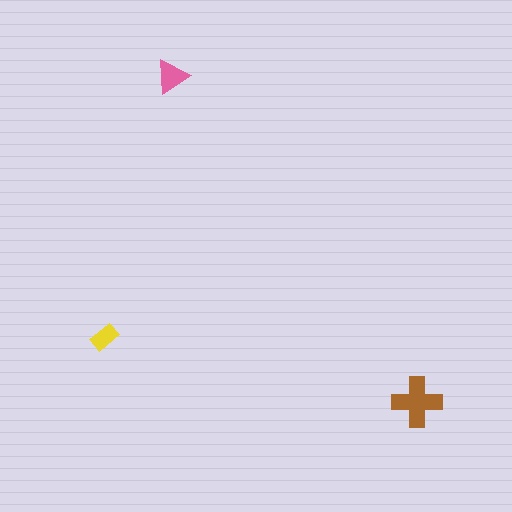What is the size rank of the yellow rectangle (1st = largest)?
3rd.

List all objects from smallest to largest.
The yellow rectangle, the pink triangle, the brown cross.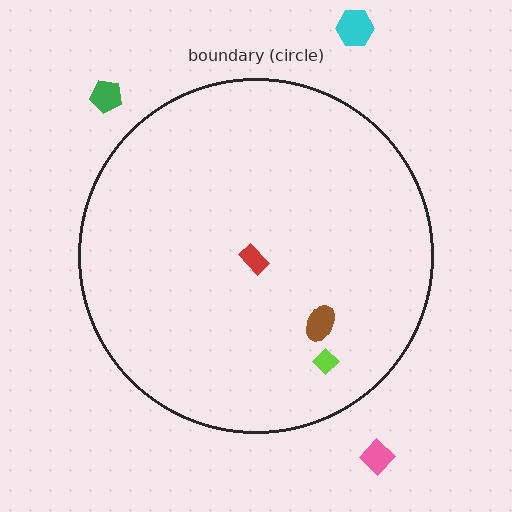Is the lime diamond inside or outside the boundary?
Inside.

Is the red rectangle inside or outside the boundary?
Inside.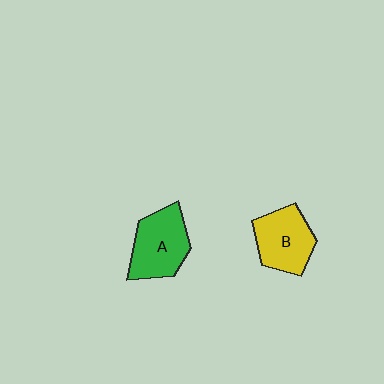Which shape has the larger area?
Shape A (green).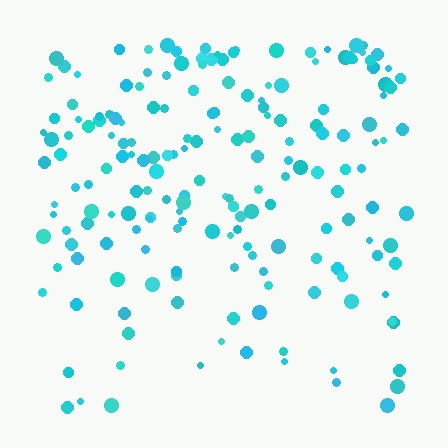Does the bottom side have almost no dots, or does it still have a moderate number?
Still a moderate number, just noticeably fewer than the top.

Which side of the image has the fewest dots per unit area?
The bottom.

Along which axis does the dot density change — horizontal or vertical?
Vertical.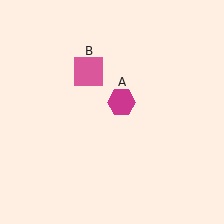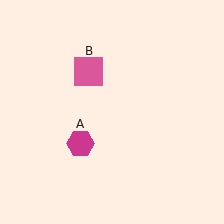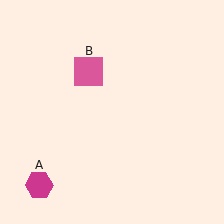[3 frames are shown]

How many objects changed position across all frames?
1 object changed position: magenta hexagon (object A).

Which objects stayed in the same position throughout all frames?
Pink square (object B) remained stationary.